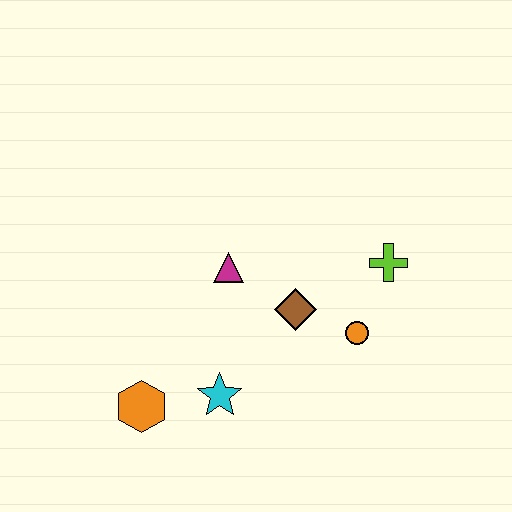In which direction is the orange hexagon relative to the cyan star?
The orange hexagon is to the left of the cyan star.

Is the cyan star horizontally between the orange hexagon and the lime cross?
Yes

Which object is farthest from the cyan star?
The lime cross is farthest from the cyan star.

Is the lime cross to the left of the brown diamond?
No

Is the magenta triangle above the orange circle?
Yes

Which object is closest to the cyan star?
The orange hexagon is closest to the cyan star.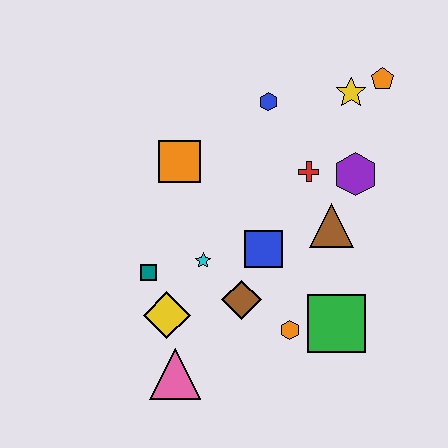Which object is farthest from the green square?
The orange pentagon is farthest from the green square.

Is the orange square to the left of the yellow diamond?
No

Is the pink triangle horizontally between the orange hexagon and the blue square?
No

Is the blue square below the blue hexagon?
Yes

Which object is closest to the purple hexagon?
The red cross is closest to the purple hexagon.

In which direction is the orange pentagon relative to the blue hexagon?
The orange pentagon is to the right of the blue hexagon.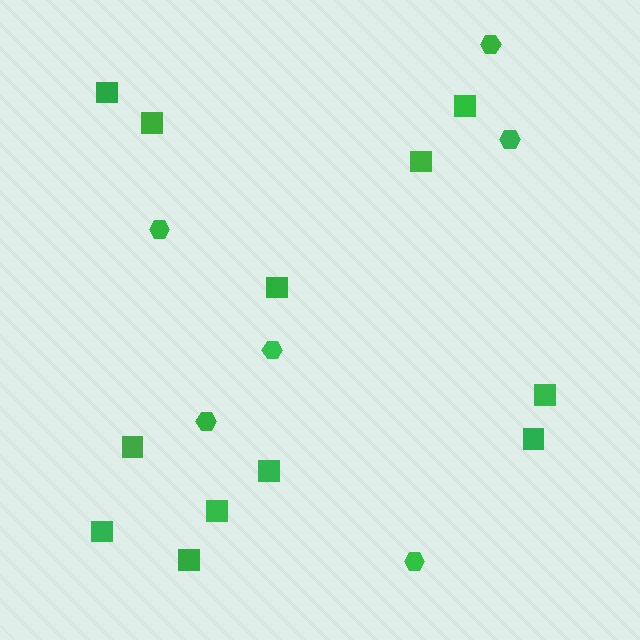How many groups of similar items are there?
There are 2 groups: one group of hexagons (6) and one group of squares (12).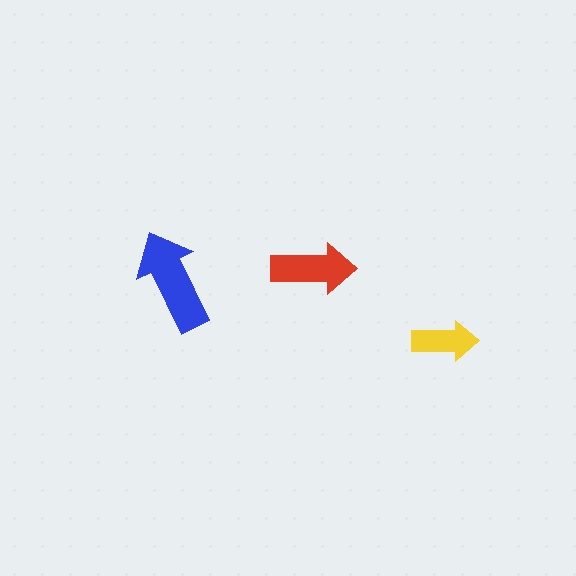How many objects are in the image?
There are 3 objects in the image.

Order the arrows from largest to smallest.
the blue one, the red one, the yellow one.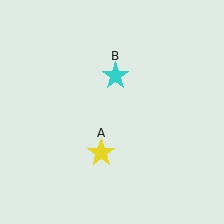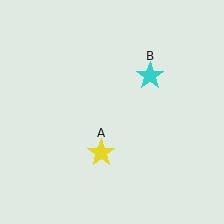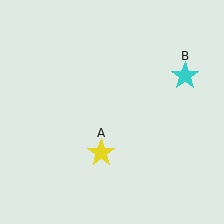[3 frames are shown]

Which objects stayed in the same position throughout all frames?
Yellow star (object A) remained stationary.